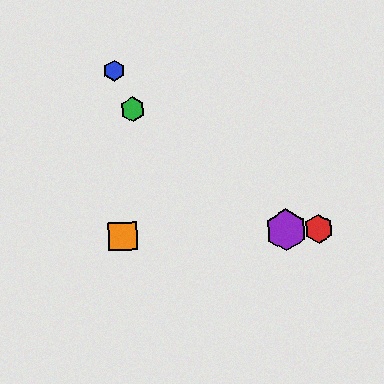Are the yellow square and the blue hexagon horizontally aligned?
No, the yellow square is at y≈237 and the blue hexagon is at y≈71.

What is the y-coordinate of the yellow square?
The yellow square is at y≈237.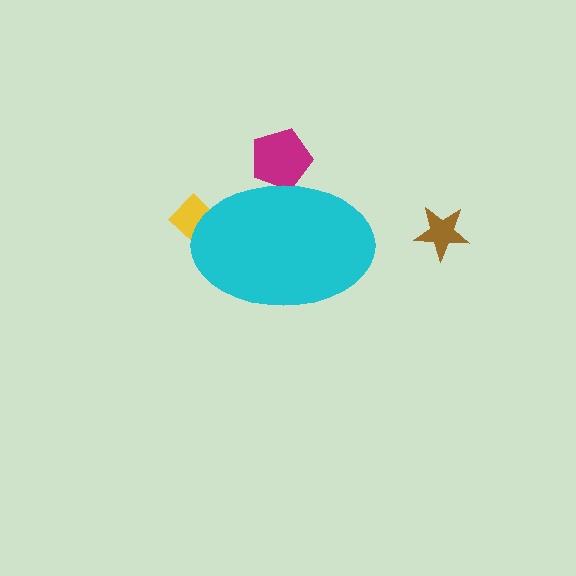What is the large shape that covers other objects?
A cyan ellipse.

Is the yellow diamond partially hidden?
Yes, the yellow diamond is partially hidden behind the cyan ellipse.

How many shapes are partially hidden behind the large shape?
2 shapes are partially hidden.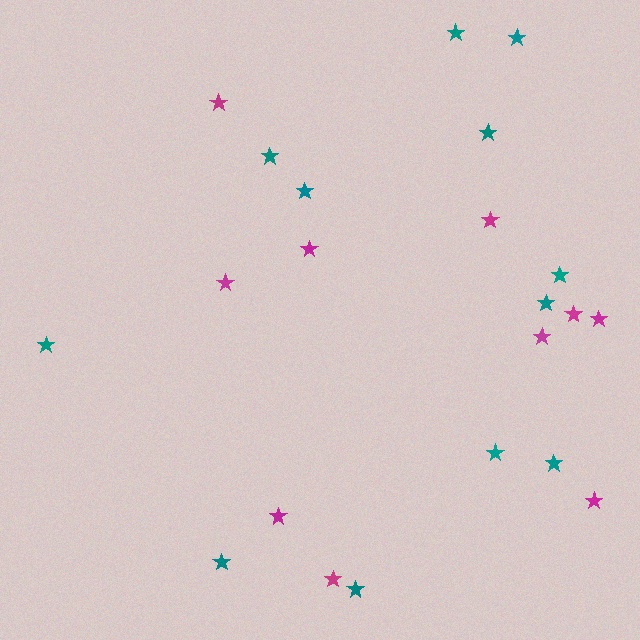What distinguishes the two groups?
There are 2 groups: one group of magenta stars (10) and one group of teal stars (12).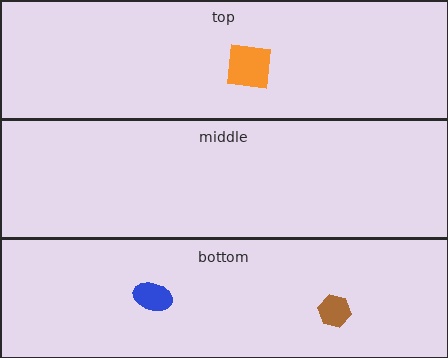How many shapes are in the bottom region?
2.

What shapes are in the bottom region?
The blue ellipse, the brown hexagon.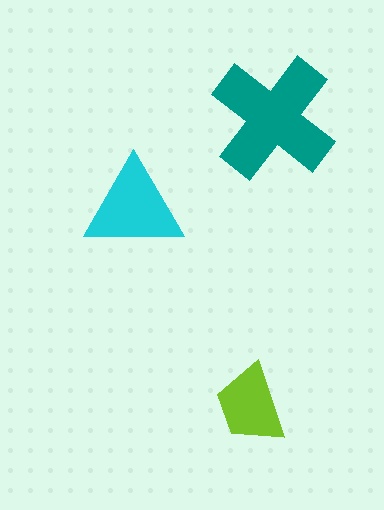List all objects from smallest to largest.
The lime trapezoid, the cyan triangle, the teal cross.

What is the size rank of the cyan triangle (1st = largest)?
2nd.